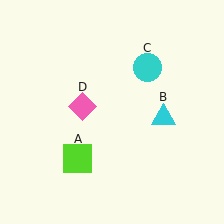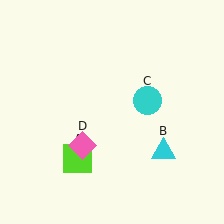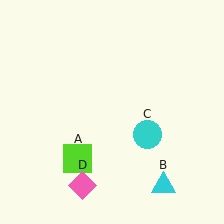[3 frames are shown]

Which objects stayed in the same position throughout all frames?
Lime square (object A) remained stationary.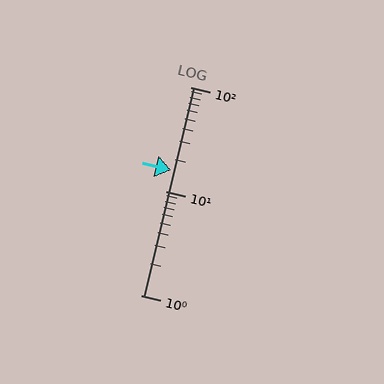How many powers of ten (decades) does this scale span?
The scale spans 2 decades, from 1 to 100.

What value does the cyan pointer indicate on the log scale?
The pointer indicates approximately 16.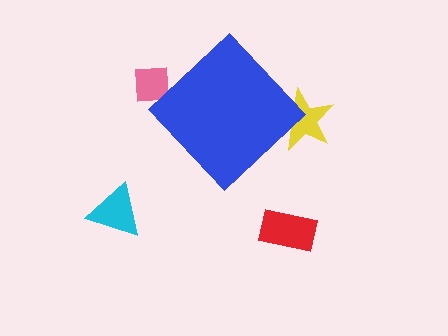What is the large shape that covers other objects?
A blue diamond.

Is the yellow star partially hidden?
Yes, the yellow star is partially hidden behind the blue diamond.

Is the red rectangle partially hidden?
No, the red rectangle is fully visible.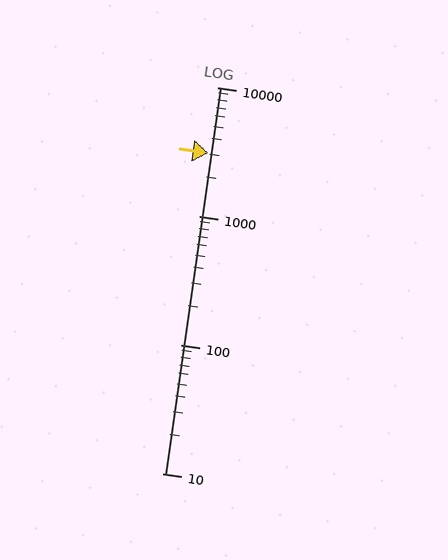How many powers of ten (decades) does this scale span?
The scale spans 3 decades, from 10 to 10000.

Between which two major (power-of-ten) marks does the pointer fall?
The pointer is between 1000 and 10000.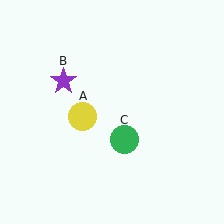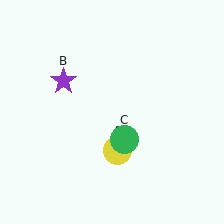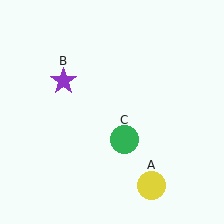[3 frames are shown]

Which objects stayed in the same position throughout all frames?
Purple star (object B) and green circle (object C) remained stationary.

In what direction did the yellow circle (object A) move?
The yellow circle (object A) moved down and to the right.